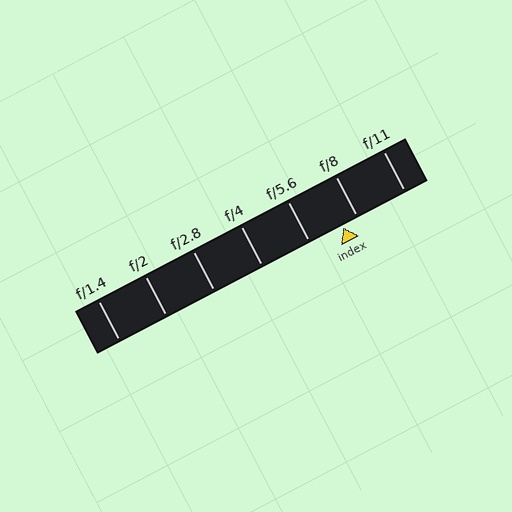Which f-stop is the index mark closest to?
The index mark is closest to f/8.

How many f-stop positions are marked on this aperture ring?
There are 7 f-stop positions marked.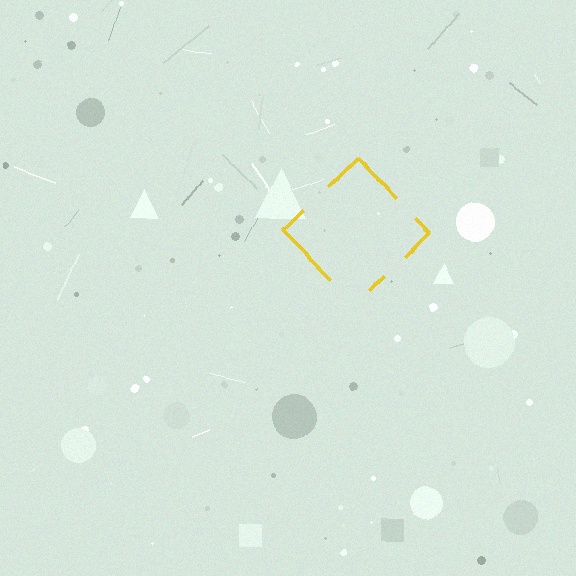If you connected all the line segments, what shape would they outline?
They would outline a diamond.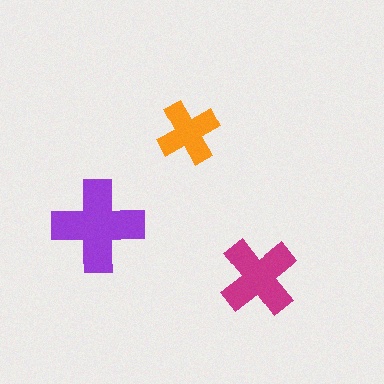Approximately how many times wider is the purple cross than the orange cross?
About 1.5 times wider.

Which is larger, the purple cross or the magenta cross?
The purple one.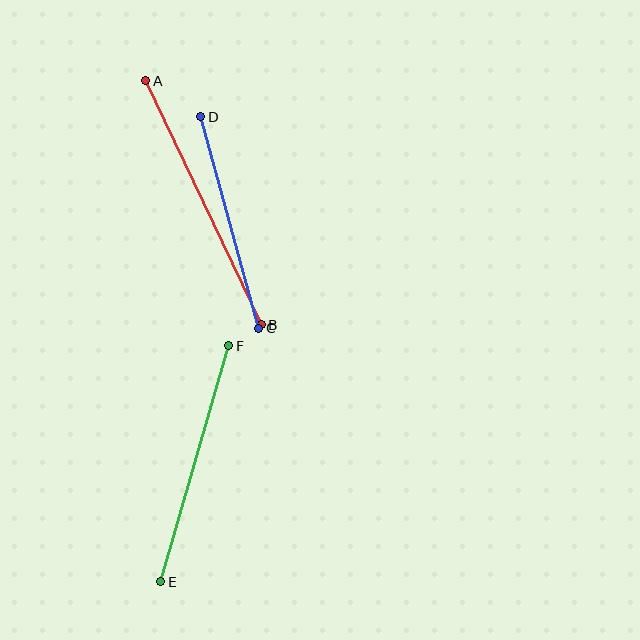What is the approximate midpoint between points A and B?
The midpoint is at approximately (204, 203) pixels.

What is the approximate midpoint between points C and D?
The midpoint is at approximately (230, 223) pixels.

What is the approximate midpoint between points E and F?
The midpoint is at approximately (195, 464) pixels.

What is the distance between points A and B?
The distance is approximately 270 pixels.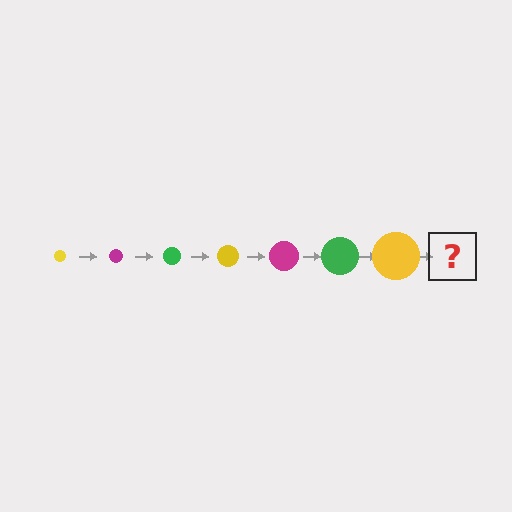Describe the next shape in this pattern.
It should be a magenta circle, larger than the previous one.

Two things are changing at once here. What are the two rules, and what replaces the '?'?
The two rules are that the circle grows larger each step and the color cycles through yellow, magenta, and green. The '?' should be a magenta circle, larger than the previous one.